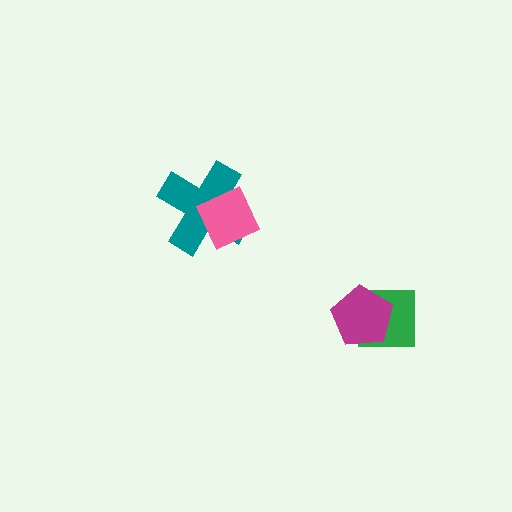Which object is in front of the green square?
The magenta pentagon is in front of the green square.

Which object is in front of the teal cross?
The pink diamond is in front of the teal cross.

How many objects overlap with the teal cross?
1 object overlaps with the teal cross.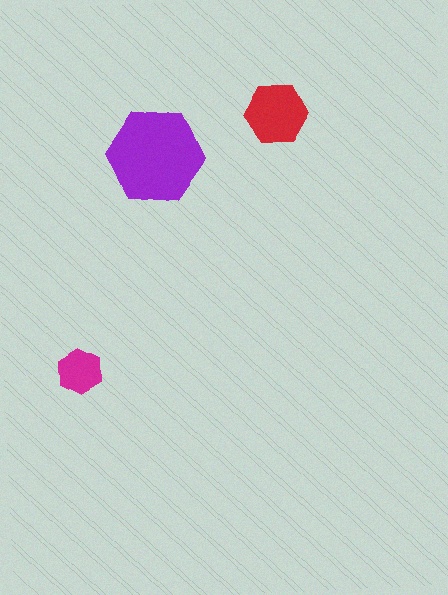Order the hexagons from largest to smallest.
the purple one, the red one, the magenta one.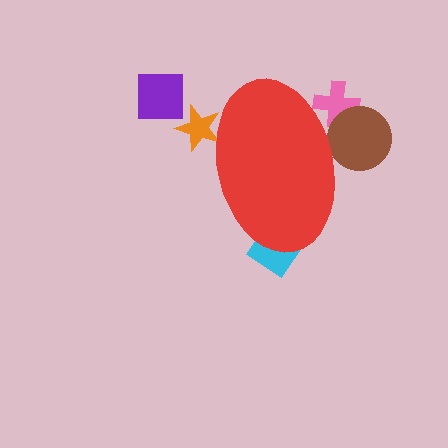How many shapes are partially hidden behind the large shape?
4 shapes are partially hidden.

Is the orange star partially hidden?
Yes, the orange star is partially hidden behind the red ellipse.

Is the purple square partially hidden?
No, the purple square is fully visible.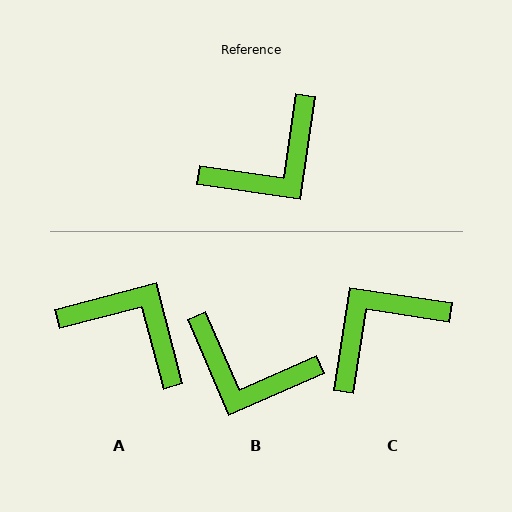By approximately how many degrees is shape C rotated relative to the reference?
Approximately 180 degrees counter-clockwise.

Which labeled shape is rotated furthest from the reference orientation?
C, about 180 degrees away.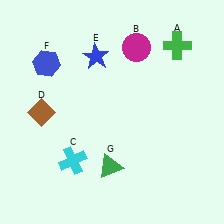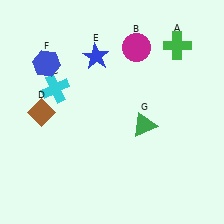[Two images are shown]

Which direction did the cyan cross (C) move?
The cyan cross (C) moved up.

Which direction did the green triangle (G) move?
The green triangle (G) moved up.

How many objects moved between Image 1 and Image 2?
2 objects moved between the two images.